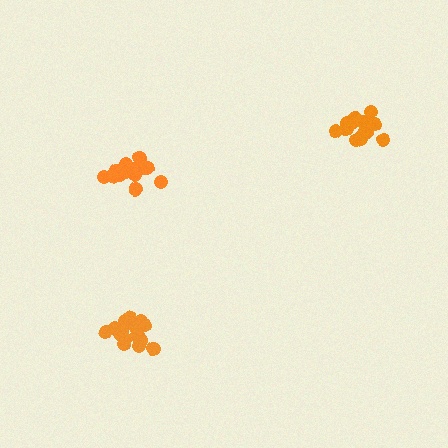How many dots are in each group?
Group 1: 16 dots, Group 2: 19 dots, Group 3: 14 dots (49 total).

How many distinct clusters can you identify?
There are 3 distinct clusters.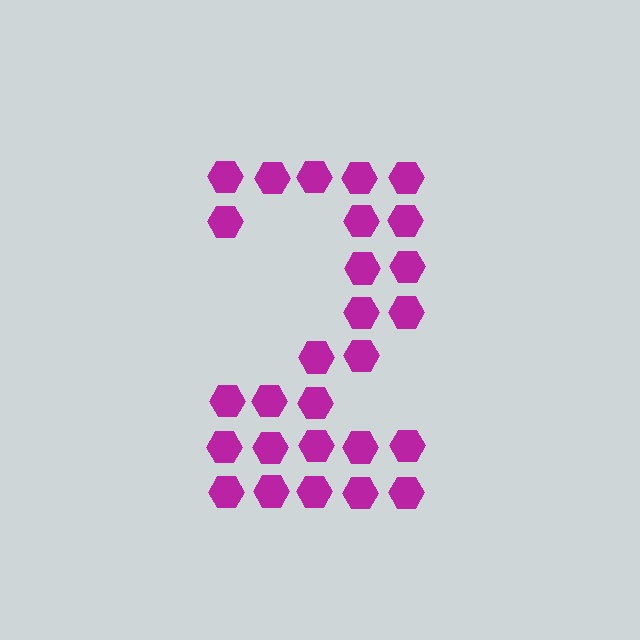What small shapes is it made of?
It is made of small hexagons.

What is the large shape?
The large shape is the digit 2.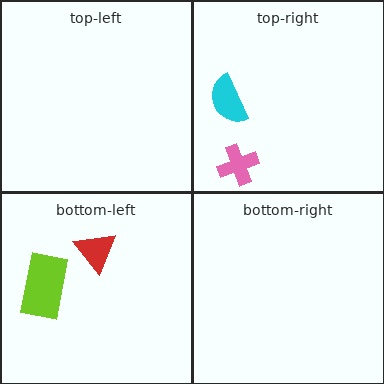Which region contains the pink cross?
The top-right region.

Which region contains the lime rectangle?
The bottom-left region.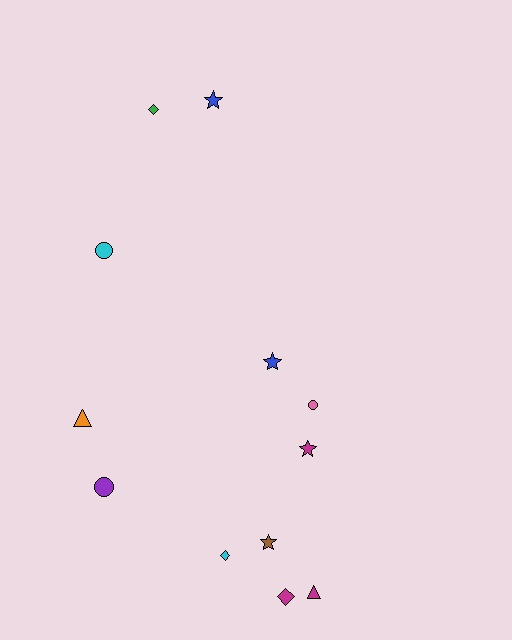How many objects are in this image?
There are 12 objects.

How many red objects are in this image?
There are no red objects.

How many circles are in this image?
There are 3 circles.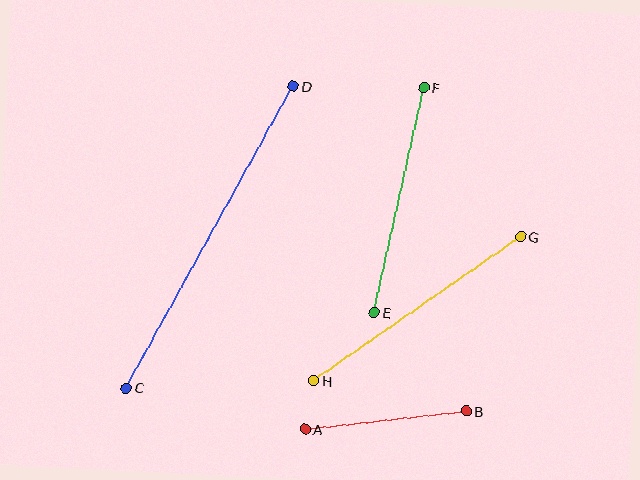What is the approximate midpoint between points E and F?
The midpoint is at approximately (399, 200) pixels.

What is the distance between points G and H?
The distance is approximately 252 pixels.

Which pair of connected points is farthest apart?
Points C and D are farthest apart.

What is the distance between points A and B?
The distance is approximately 162 pixels.